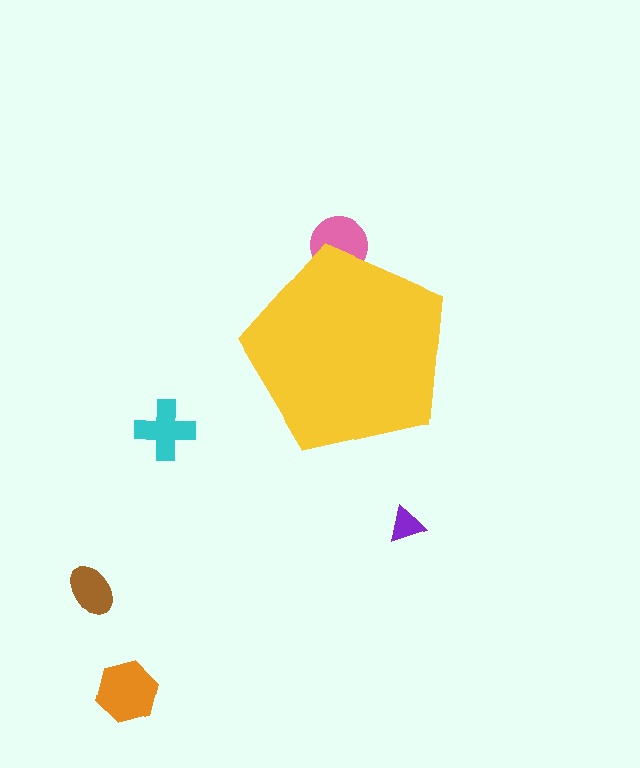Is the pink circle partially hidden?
Yes, the pink circle is partially hidden behind the yellow pentagon.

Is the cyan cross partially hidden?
No, the cyan cross is fully visible.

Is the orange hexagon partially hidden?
No, the orange hexagon is fully visible.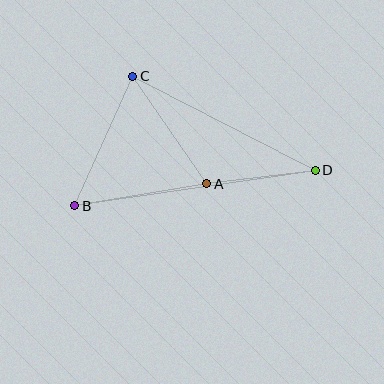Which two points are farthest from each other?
Points B and D are farthest from each other.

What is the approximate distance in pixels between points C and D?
The distance between C and D is approximately 205 pixels.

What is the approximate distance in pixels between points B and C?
The distance between B and C is approximately 142 pixels.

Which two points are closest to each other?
Points A and D are closest to each other.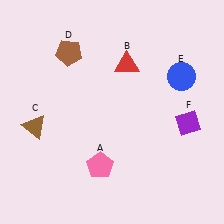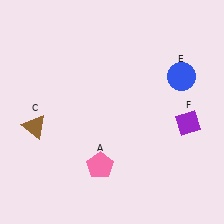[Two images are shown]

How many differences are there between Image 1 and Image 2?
There are 2 differences between the two images.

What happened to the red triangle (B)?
The red triangle (B) was removed in Image 2. It was in the top-right area of Image 1.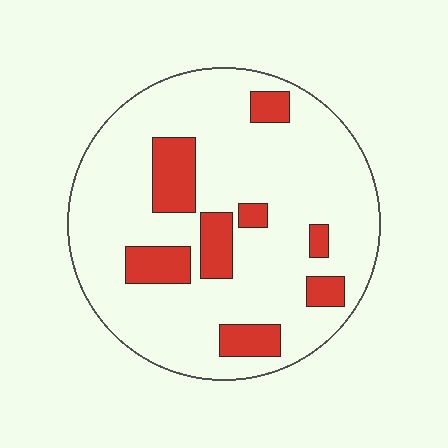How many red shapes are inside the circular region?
8.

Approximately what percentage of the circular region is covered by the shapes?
Approximately 20%.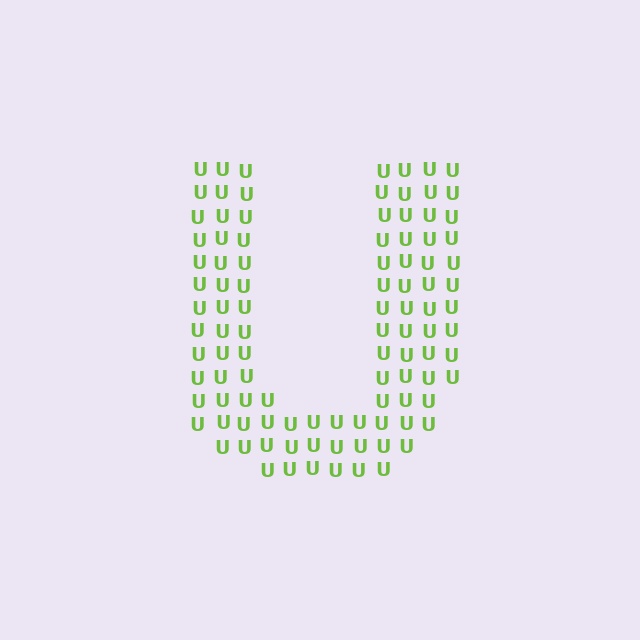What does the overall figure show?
The overall figure shows the letter U.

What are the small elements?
The small elements are letter U's.